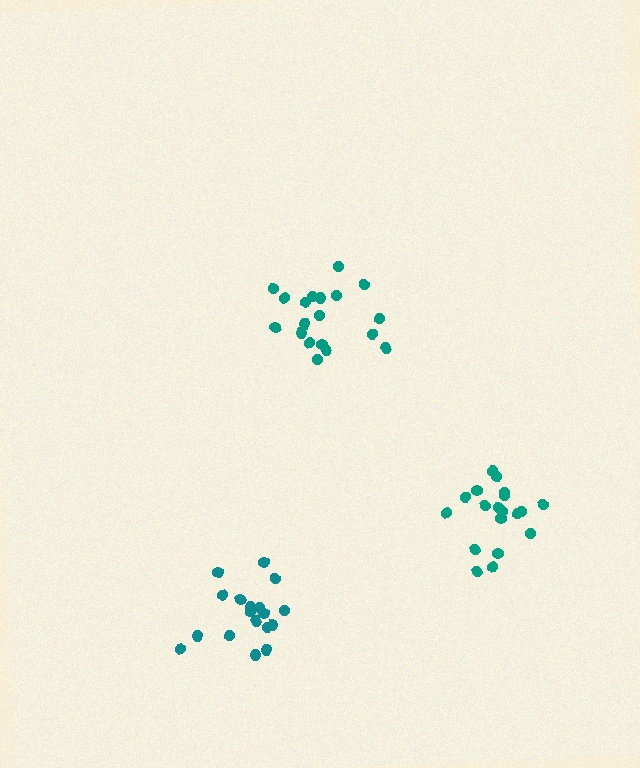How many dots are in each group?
Group 1: 18 dots, Group 2: 19 dots, Group 3: 19 dots (56 total).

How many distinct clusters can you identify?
There are 3 distinct clusters.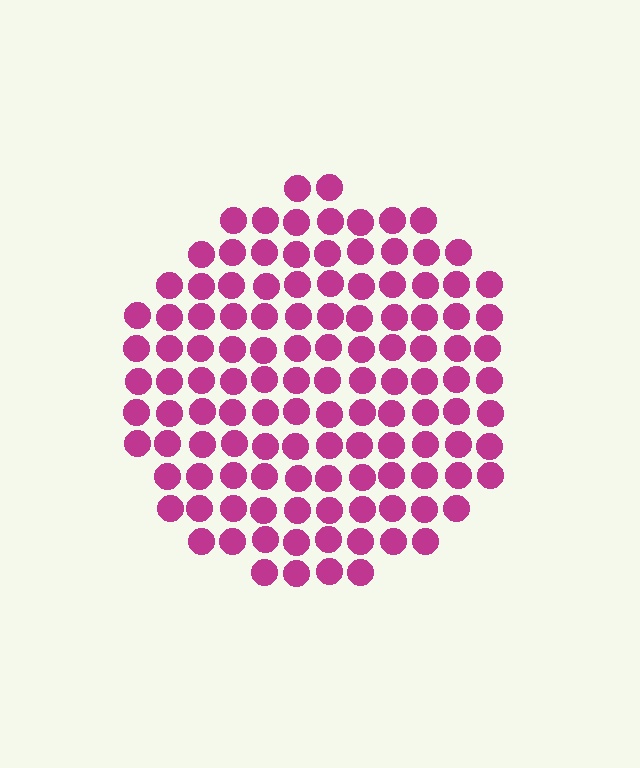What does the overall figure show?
The overall figure shows a circle.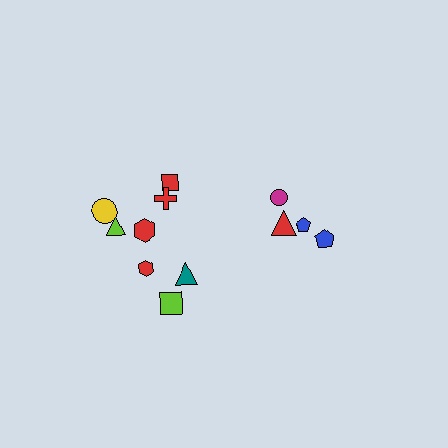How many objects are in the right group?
There are 4 objects.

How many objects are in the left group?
There are 8 objects.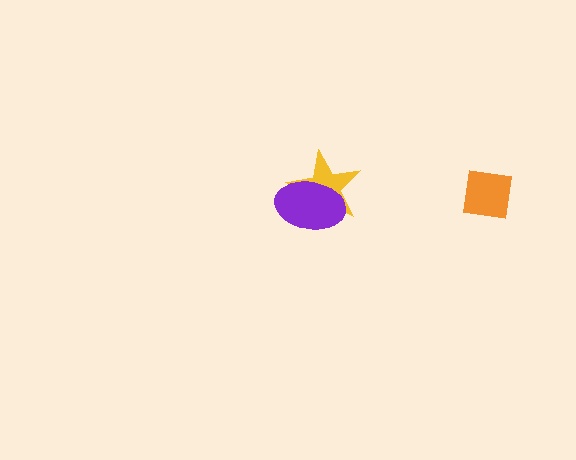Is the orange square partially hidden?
No, no other shape covers it.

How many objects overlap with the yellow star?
1 object overlaps with the yellow star.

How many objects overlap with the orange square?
0 objects overlap with the orange square.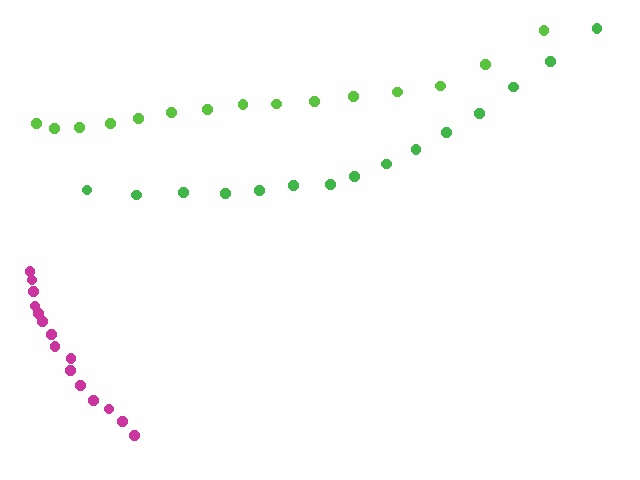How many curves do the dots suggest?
There are 3 distinct paths.